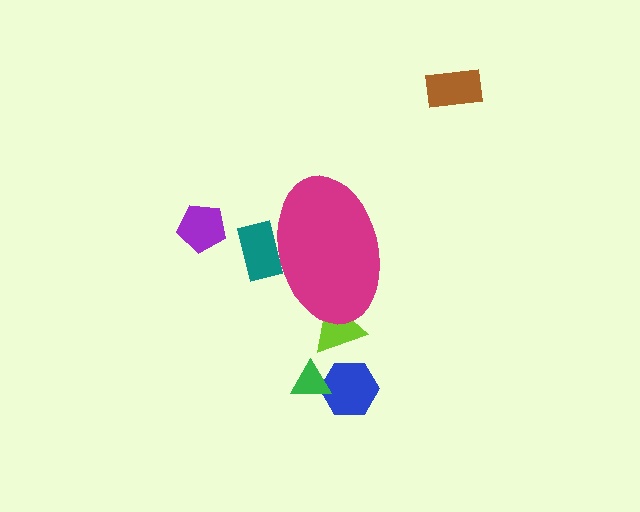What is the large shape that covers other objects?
A magenta ellipse.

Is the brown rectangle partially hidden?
No, the brown rectangle is fully visible.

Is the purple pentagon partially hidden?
No, the purple pentagon is fully visible.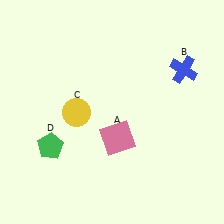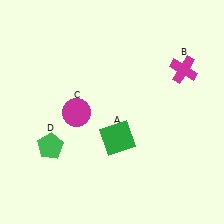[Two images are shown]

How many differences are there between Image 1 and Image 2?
There are 3 differences between the two images.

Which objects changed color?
A changed from pink to green. B changed from blue to magenta. C changed from yellow to magenta.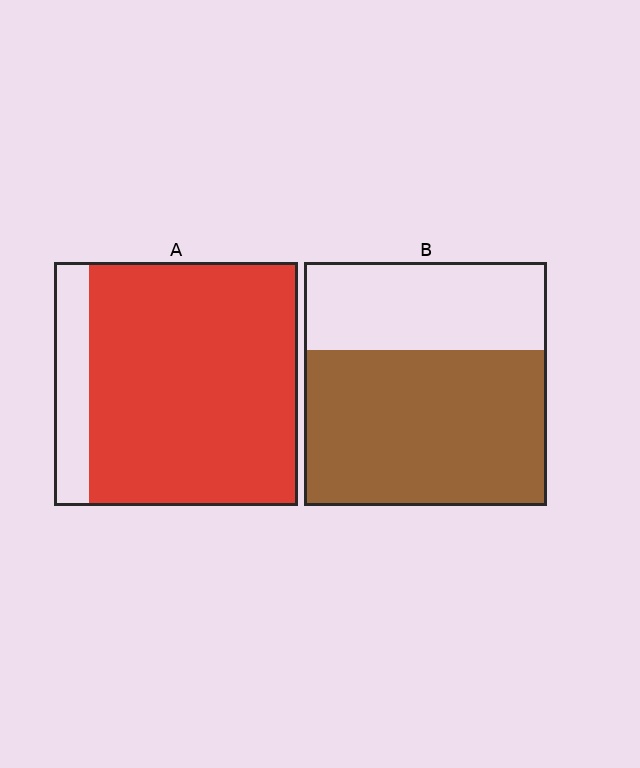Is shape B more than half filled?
Yes.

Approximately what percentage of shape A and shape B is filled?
A is approximately 85% and B is approximately 65%.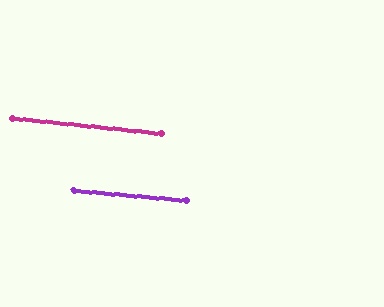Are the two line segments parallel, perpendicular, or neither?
Parallel — their directions differ by only 1.3°.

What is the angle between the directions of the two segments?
Approximately 1 degree.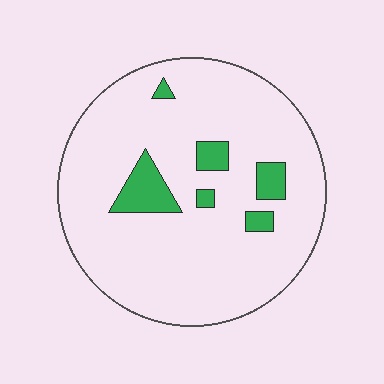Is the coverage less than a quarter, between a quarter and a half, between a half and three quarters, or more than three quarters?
Less than a quarter.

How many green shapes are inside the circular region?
6.